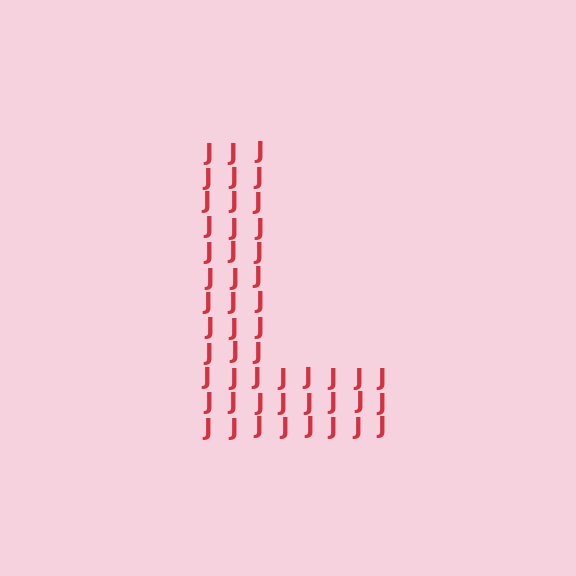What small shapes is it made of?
It is made of small letter J's.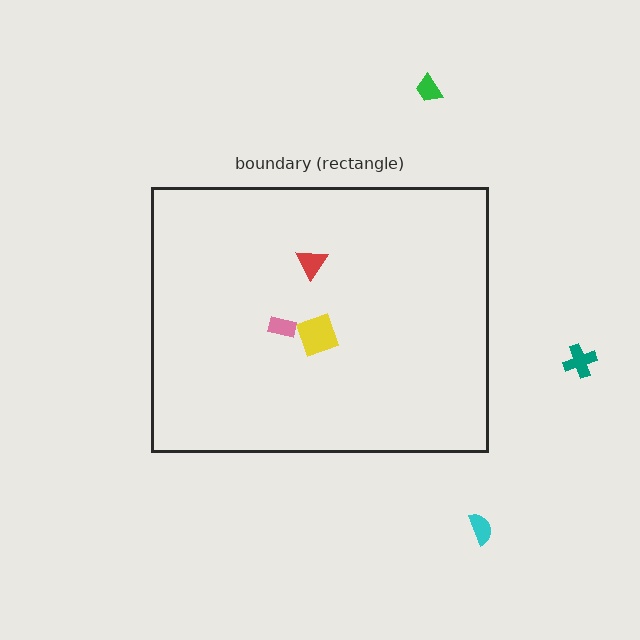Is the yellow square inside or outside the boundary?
Inside.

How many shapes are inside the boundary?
3 inside, 3 outside.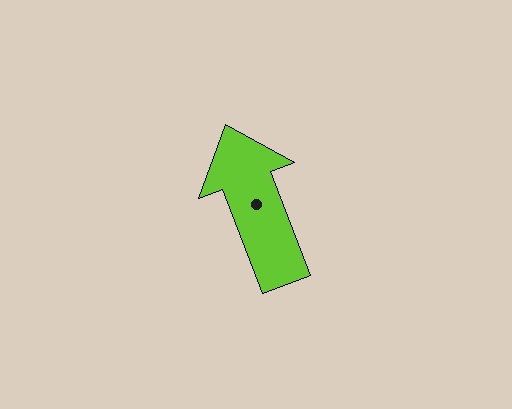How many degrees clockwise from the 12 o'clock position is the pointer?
Approximately 339 degrees.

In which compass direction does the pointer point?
North.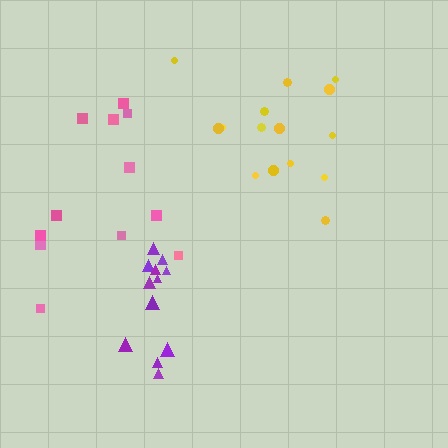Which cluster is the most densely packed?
Purple.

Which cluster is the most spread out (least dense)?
Pink.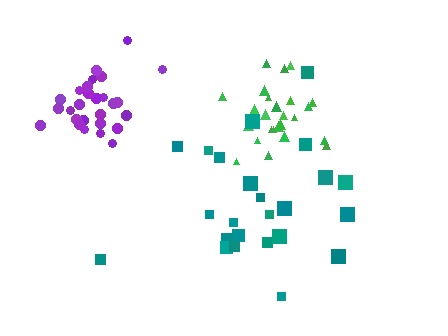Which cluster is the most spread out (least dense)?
Teal.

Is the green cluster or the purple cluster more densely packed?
Purple.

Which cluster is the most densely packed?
Purple.